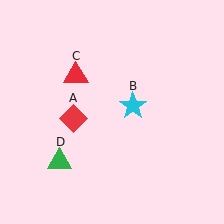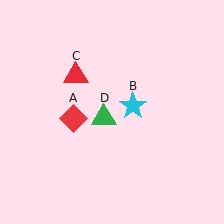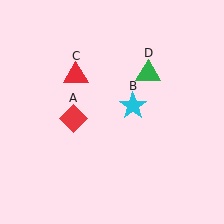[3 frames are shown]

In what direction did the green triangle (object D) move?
The green triangle (object D) moved up and to the right.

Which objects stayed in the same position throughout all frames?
Red diamond (object A) and cyan star (object B) and red triangle (object C) remained stationary.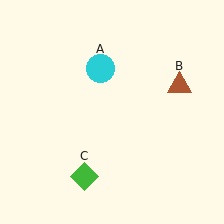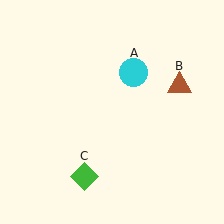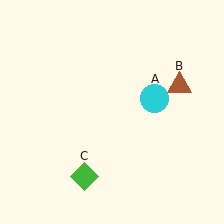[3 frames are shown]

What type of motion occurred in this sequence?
The cyan circle (object A) rotated clockwise around the center of the scene.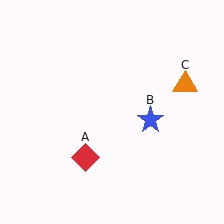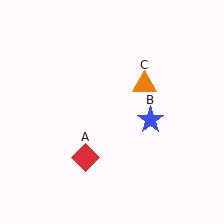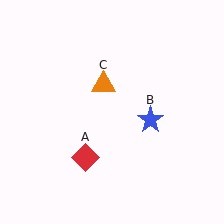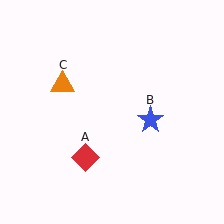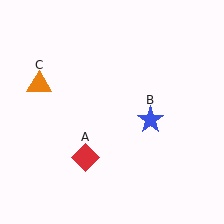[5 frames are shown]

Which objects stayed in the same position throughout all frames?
Red diamond (object A) and blue star (object B) remained stationary.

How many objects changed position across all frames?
1 object changed position: orange triangle (object C).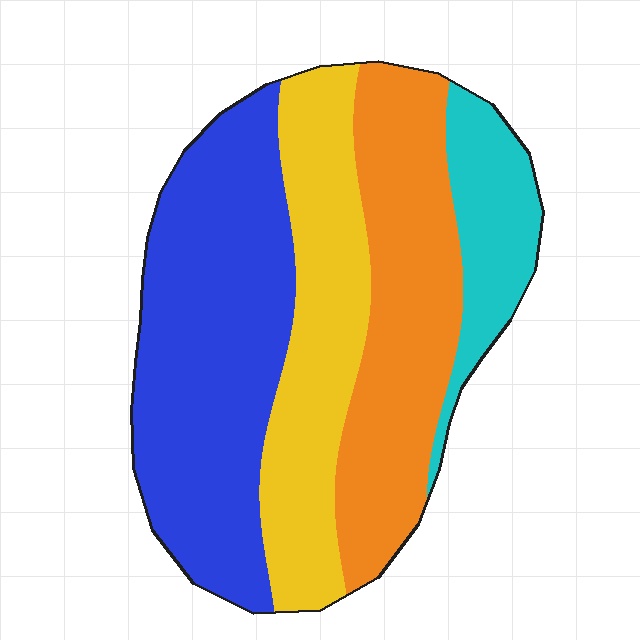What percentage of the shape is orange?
Orange covers around 25% of the shape.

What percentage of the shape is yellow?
Yellow takes up about one quarter (1/4) of the shape.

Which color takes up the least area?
Cyan, at roughly 10%.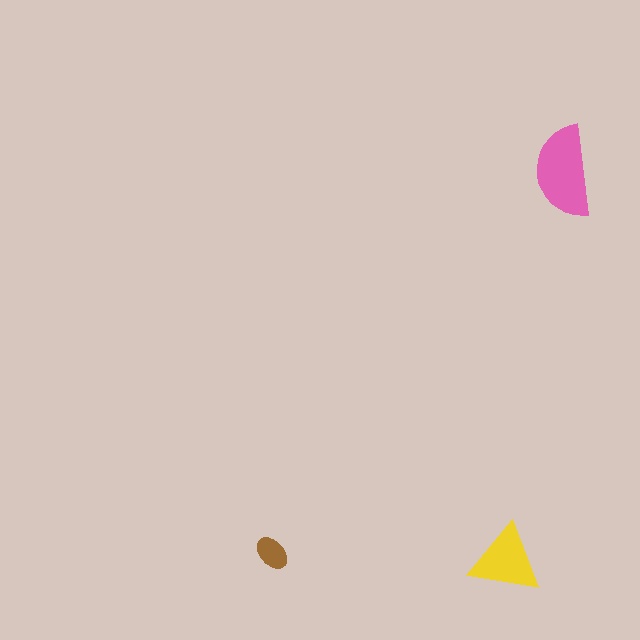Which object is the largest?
The pink semicircle.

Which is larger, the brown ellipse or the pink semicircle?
The pink semicircle.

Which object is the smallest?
The brown ellipse.